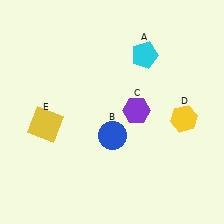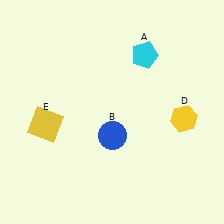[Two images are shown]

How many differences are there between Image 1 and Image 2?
There is 1 difference between the two images.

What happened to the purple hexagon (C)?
The purple hexagon (C) was removed in Image 2. It was in the top-right area of Image 1.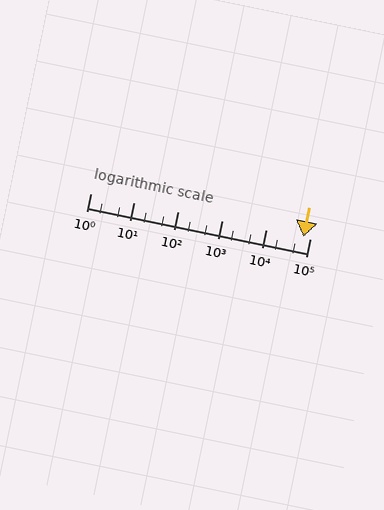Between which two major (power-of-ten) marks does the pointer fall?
The pointer is between 10000 and 100000.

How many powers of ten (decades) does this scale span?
The scale spans 5 decades, from 1 to 100000.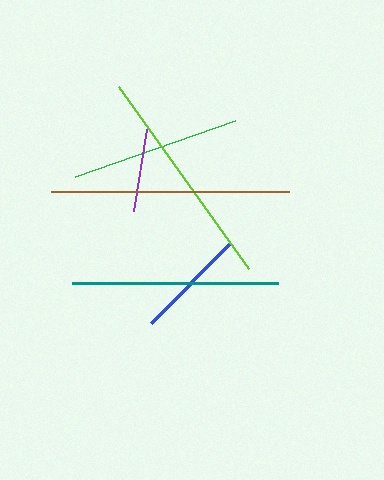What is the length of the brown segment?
The brown segment is approximately 238 pixels long.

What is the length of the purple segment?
The purple segment is approximately 83 pixels long.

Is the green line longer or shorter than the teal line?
The teal line is longer than the green line.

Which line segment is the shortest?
The purple line is the shortest at approximately 83 pixels.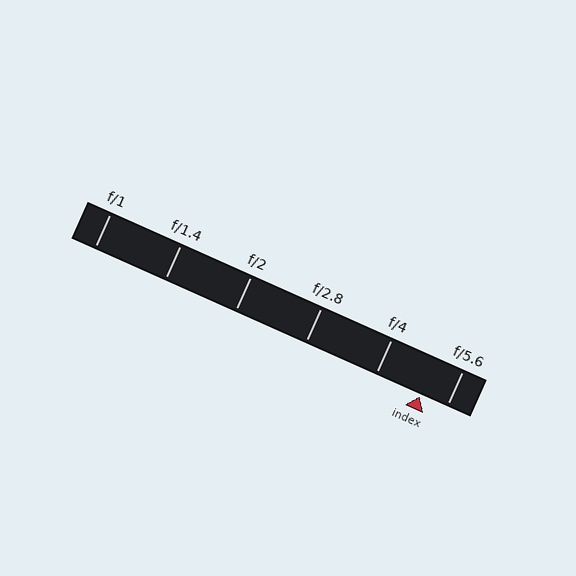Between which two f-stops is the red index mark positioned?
The index mark is between f/4 and f/5.6.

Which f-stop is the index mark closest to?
The index mark is closest to f/5.6.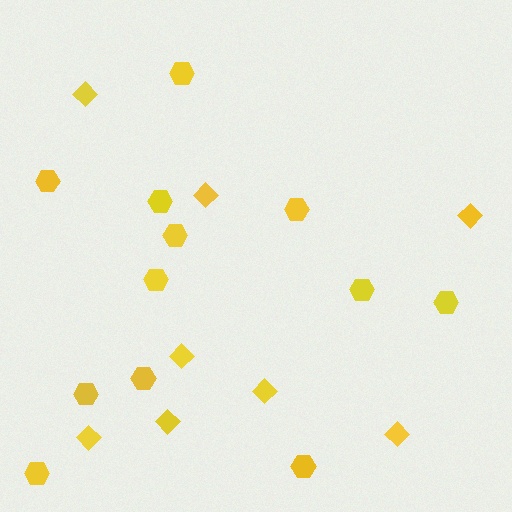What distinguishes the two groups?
There are 2 groups: one group of diamonds (8) and one group of hexagons (12).